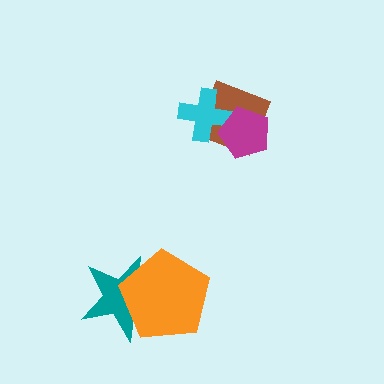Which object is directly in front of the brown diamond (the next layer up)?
The cyan cross is directly in front of the brown diamond.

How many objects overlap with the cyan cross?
2 objects overlap with the cyan cross.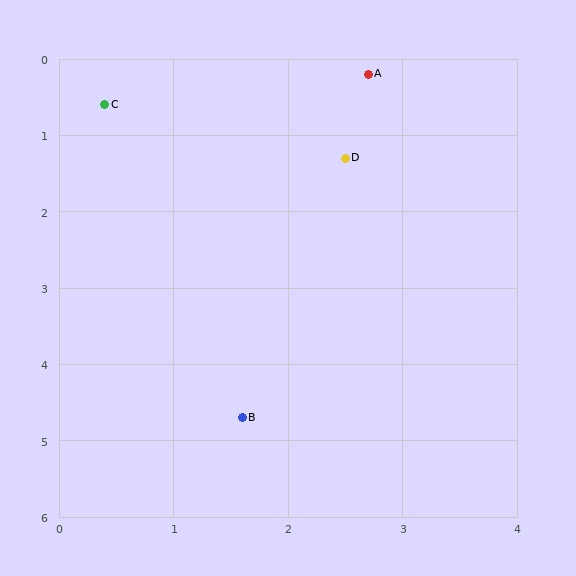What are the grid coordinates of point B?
Point B is at approximately (1.6, 4.7).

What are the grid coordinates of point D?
Point D is at approximately (2.5, 1.3).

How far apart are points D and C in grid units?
Points D and C are about 2.2 grid units apart.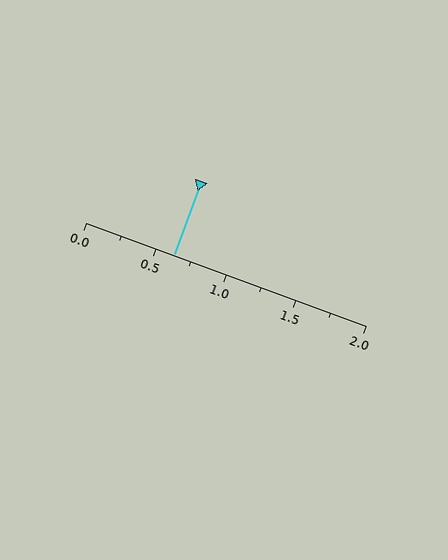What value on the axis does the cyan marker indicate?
The marker indicates approximately 0.62.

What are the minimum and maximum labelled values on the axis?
The axis runs from 0.0 to 2.0.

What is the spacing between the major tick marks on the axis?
The major ticks are spaced 0.5 apart.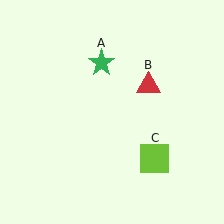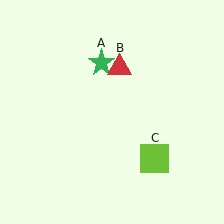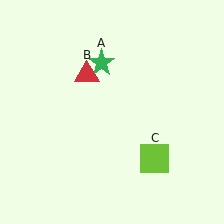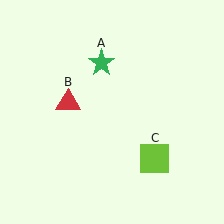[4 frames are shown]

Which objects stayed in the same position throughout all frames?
Green star (object A) and lime square (object C) remained stationary.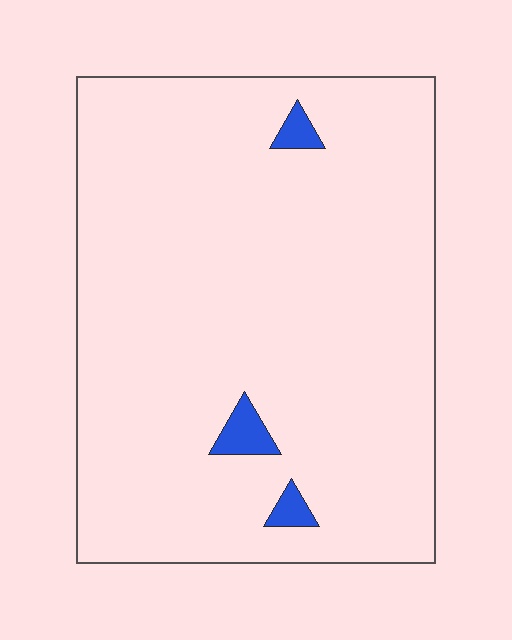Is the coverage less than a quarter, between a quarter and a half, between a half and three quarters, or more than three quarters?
Less than a quarter.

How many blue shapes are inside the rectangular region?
3.